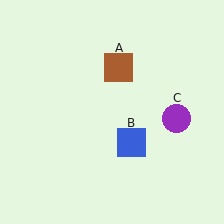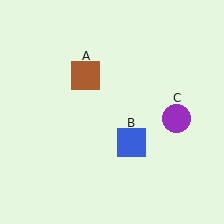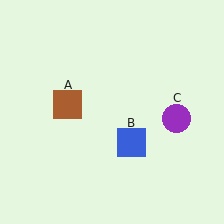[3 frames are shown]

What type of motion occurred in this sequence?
The brown square (object A) rotated counterclockwise around the center of the scene.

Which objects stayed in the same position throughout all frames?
Blue square (object B) and purple circle (object C) remained stationary.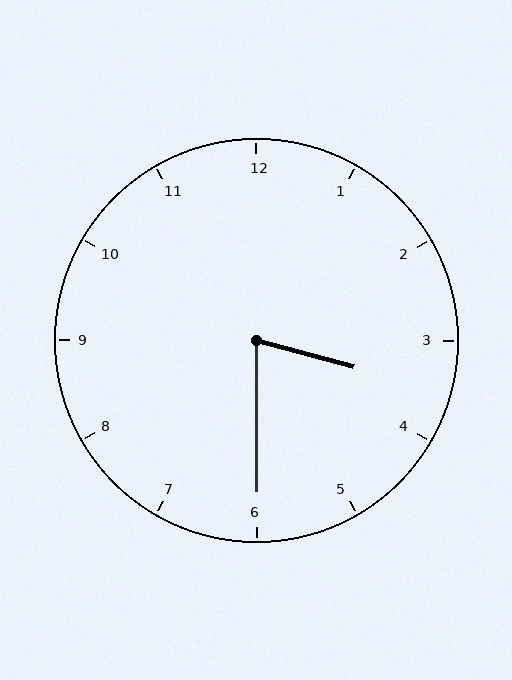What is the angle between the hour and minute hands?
Approximately 75 degrees.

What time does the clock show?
3:30.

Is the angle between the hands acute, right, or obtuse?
It is acute.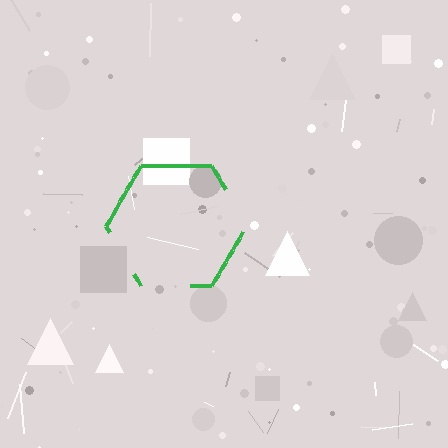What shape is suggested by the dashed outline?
The dashed outline suggests a hexagon.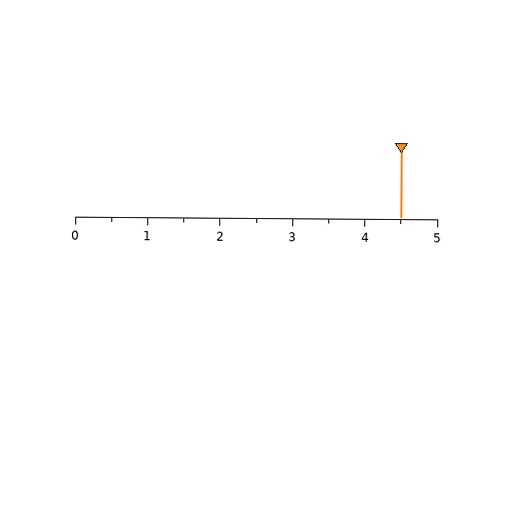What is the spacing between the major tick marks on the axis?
The major ticks are spaced 1 apart.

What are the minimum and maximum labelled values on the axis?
The axis runs from 0 to 5.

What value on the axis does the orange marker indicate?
The marker indicates approximately 4.5.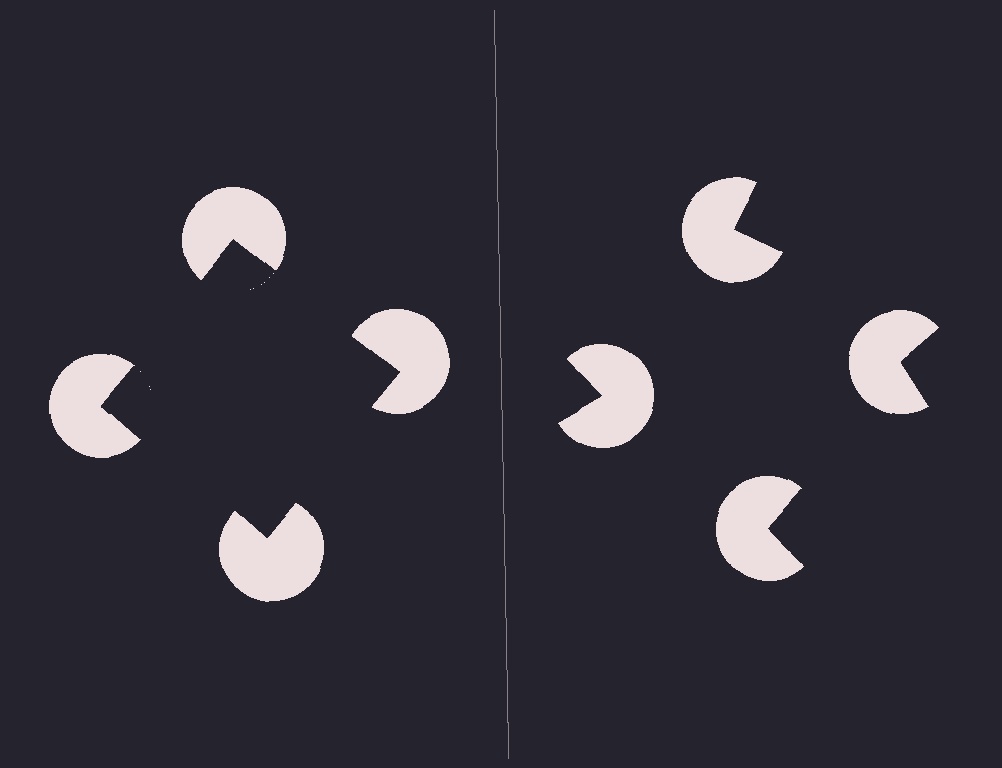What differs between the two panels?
The pac-man discs are positioned identically on both sides; only the wedge orientations differ. On the left they align to a square; on the right they are misaligned.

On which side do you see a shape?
An illusory square appears on the left side. On the right side the wedge cuts are rotated, so no coherent shape forms.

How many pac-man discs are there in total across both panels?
8 — 4 on each side.